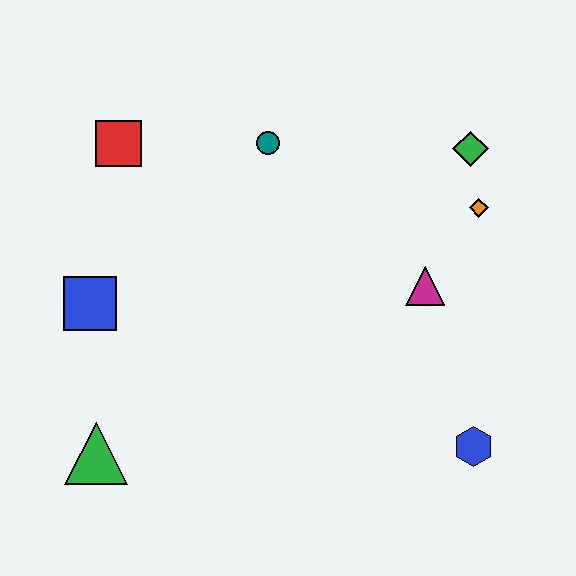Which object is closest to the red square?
The teal circle is closest to the red square.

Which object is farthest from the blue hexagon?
The red square is farthest from the blue hexagon.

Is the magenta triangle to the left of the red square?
No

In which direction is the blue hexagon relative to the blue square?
The blue hexagon is to the right of the blue square.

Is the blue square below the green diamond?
Yes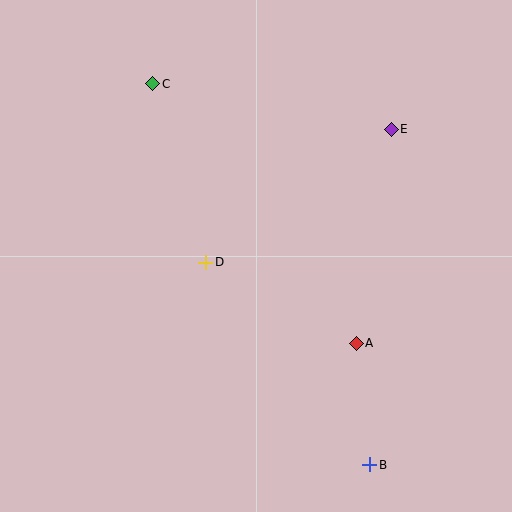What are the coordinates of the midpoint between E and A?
The midpoint between E and A is at (374, 236).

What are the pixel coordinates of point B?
Point B is at (370, 465).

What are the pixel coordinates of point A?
Point A is at (356, 343).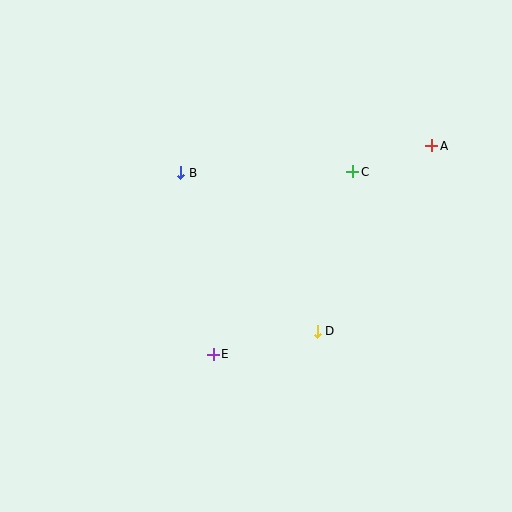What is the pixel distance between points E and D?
The distance between E and D is 107 pixels.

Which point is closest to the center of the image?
Point D at (317, 331) is closest to the center.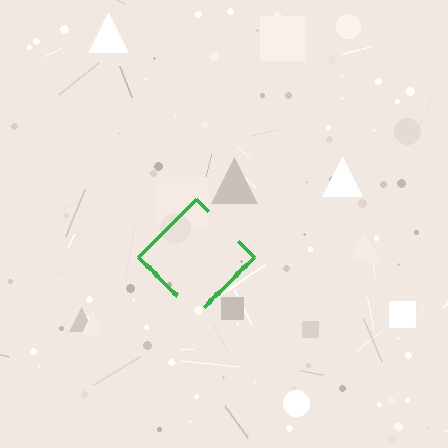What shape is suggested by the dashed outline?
The dashed outline suggests a diamond.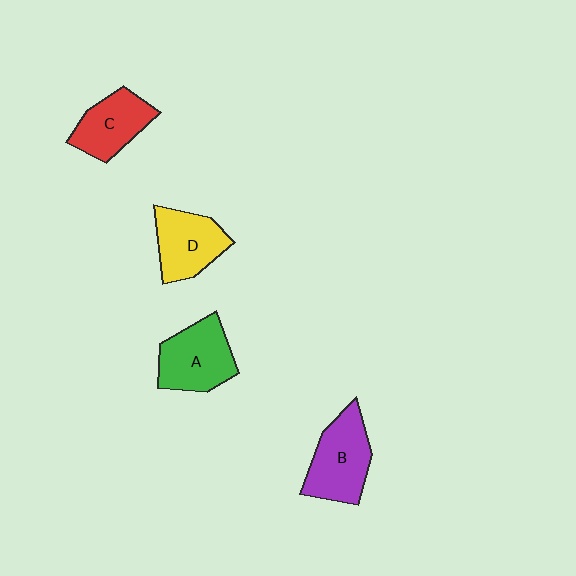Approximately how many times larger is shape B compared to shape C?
Approximately 1.2 times.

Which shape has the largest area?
Shape B (purple).